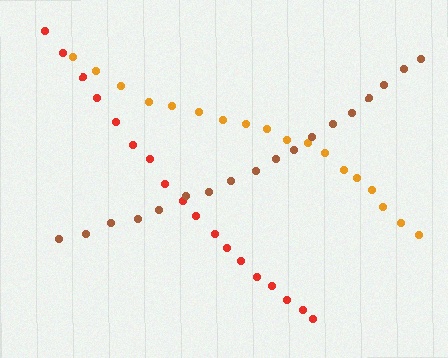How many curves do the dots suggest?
There are 3 distinct paths.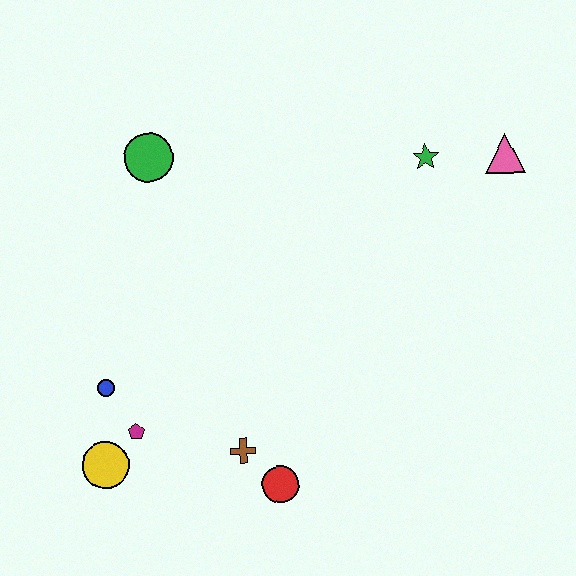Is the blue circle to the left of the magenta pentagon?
Yes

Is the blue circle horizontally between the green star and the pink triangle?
No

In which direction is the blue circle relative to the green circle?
The blue circle is below the green circle.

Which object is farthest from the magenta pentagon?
The pink triangle is farthest from the magenta pentagon.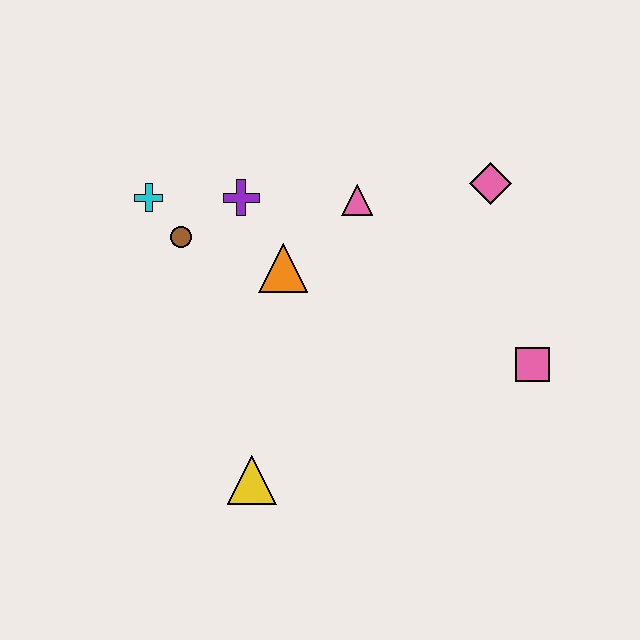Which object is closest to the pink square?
The pink diamond is closest to the pink square.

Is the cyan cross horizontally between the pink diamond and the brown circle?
No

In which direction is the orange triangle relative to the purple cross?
The orange triangle is below the purple cross.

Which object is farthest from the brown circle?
The pink square is farthest from the brown circle.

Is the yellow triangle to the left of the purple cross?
No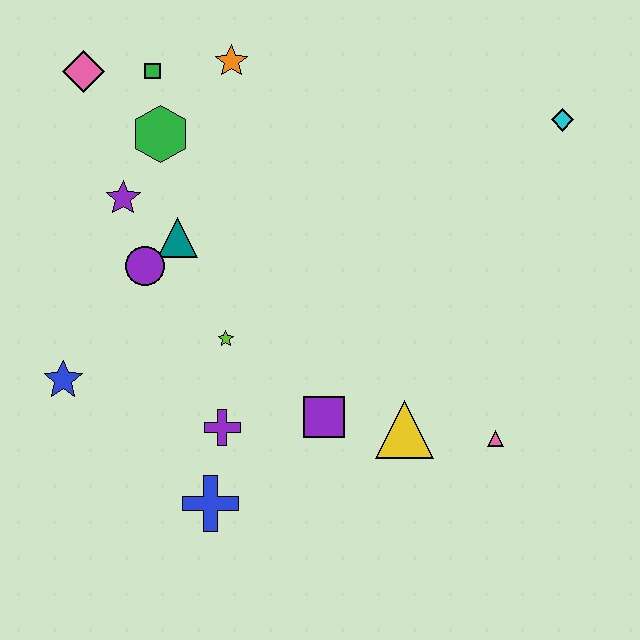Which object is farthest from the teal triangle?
The cyan diamond is farthest from the teal triangle.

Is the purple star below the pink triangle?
No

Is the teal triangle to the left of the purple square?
Yes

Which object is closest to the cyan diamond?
The pink triangle is closest to the cyan diamond.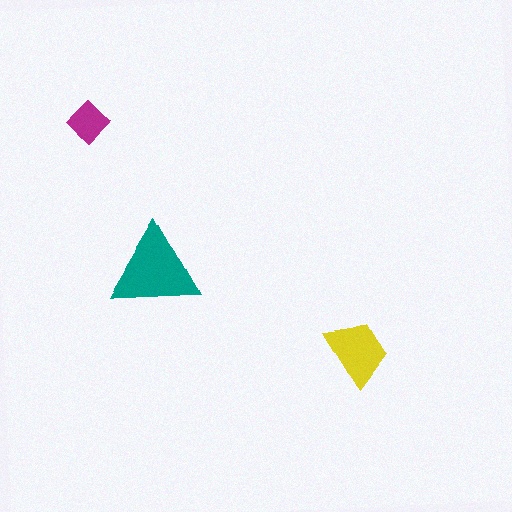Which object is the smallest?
The magenta diamond.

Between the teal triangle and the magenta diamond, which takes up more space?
The teal triangle.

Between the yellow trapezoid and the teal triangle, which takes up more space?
The teal triangle.